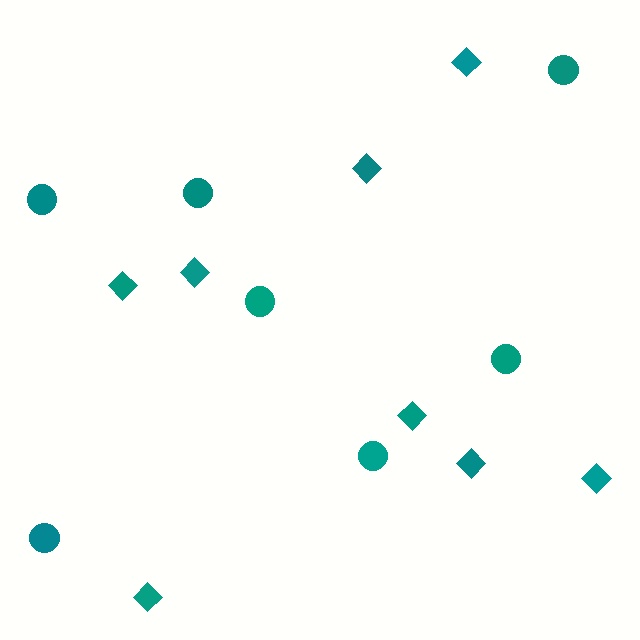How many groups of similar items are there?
There are 2 groups: one group of diamonds (8) and one group of circles (7).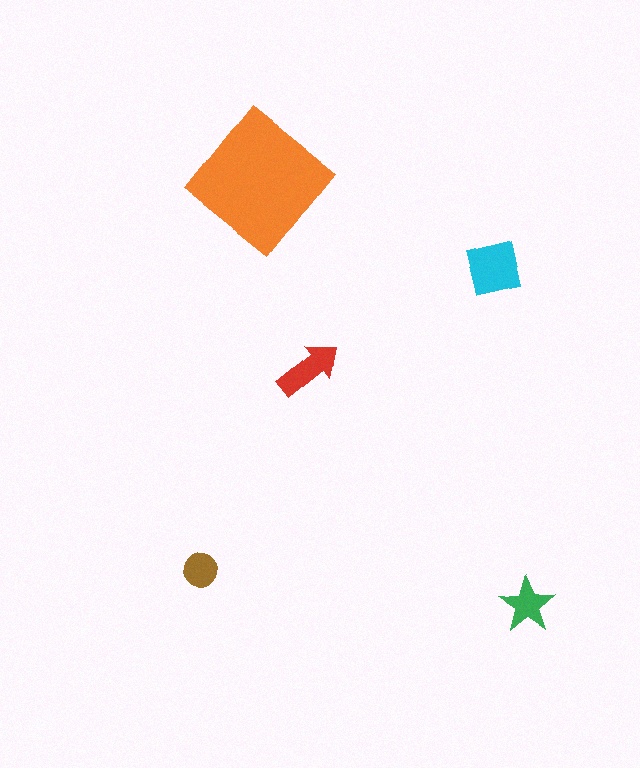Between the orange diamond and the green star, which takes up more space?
The orange diamond.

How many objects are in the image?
There are 5 objects in the image.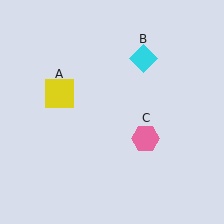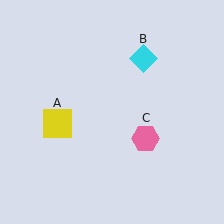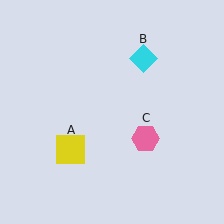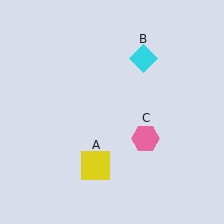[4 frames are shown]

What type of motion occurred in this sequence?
The yellow square (object A) rotated counterclockwise around the center of the scene.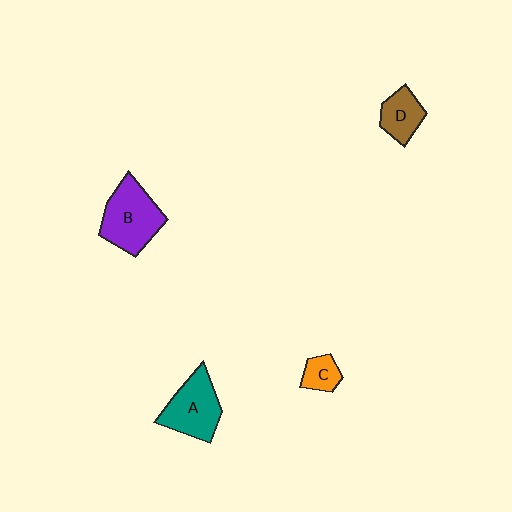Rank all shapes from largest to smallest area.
From largest to smallest: B (purple), A (teal), D (brown), C (orange).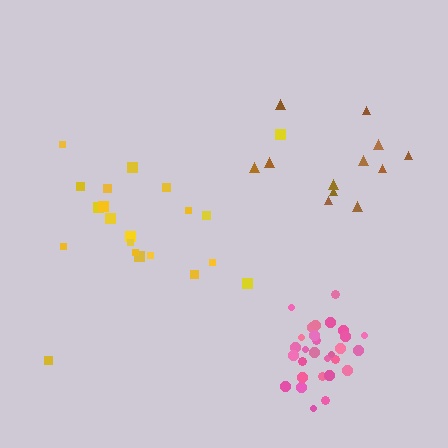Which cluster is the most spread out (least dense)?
Yellow.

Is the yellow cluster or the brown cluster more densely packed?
Brown.